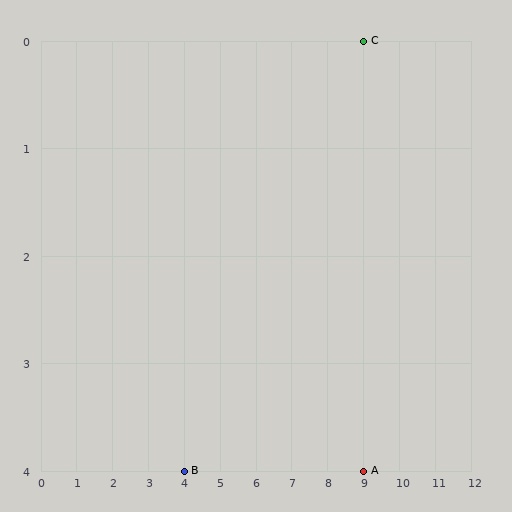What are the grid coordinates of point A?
Point A is at grid coordinates (9, 4).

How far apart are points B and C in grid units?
Points B and C are 5 columns and 4 rows apart (about 6.4 grid units diagonally).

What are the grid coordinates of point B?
Point B is at grid coordinates (4, 4).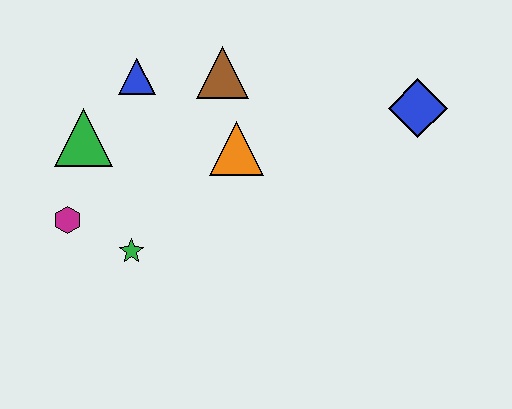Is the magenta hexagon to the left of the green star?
Yes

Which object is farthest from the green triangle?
The blue diamond is farthest from the green triangle.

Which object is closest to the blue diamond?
The orange triangle is closest to the blue diamond.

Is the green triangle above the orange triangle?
Yes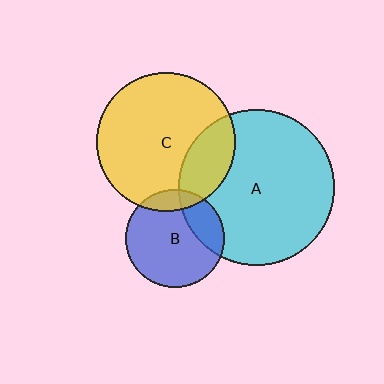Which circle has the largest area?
Circle A (cyan).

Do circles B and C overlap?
Yes.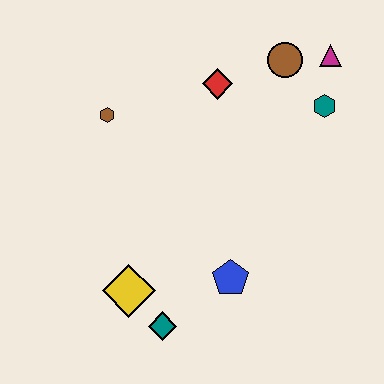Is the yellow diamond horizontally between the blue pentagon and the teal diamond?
No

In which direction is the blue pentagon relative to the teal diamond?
The blue pentagon is to the right of the teal diamond.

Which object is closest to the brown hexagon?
The red diamond is closest to the brown hexagon.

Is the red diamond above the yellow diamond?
Yes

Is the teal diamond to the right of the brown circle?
No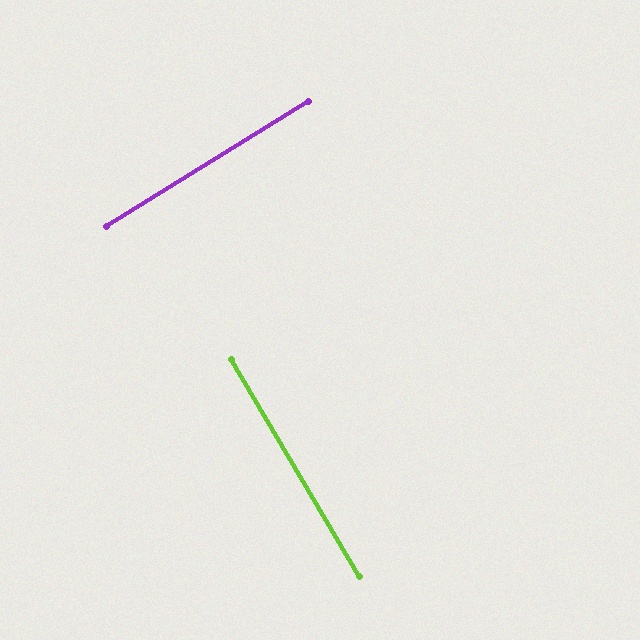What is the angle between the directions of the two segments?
Approximately 89 degrees.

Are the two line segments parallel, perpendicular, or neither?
Perpendicular — they meet at approximately 89°.